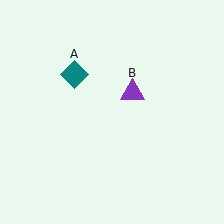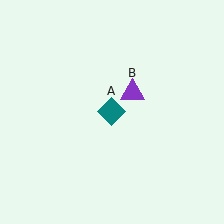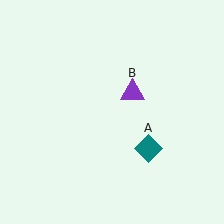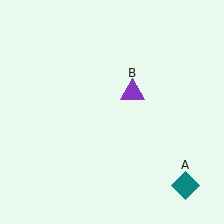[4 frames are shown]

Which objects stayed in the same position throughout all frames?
Purple triangle (object B) remained stationary.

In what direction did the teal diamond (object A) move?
The teal diamond (object A) moved down and to the right.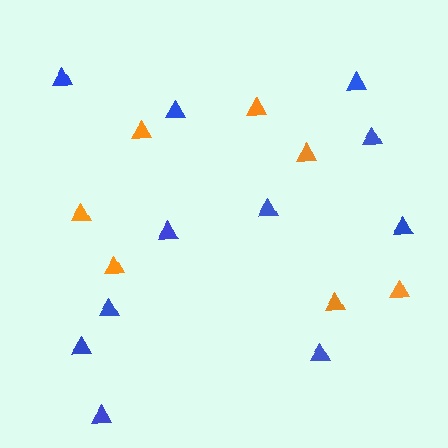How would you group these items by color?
There are 2 groups: one group of orange triangles (7) and one group of blue triangles (11).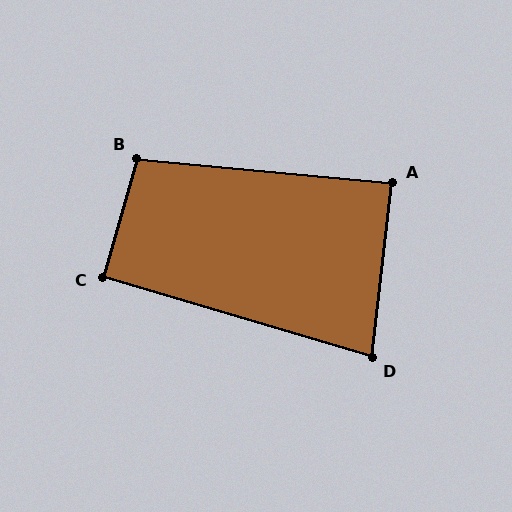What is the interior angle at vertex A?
Approximately 89 degrees (approximately right).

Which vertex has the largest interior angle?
B, at approximately 100 degrees.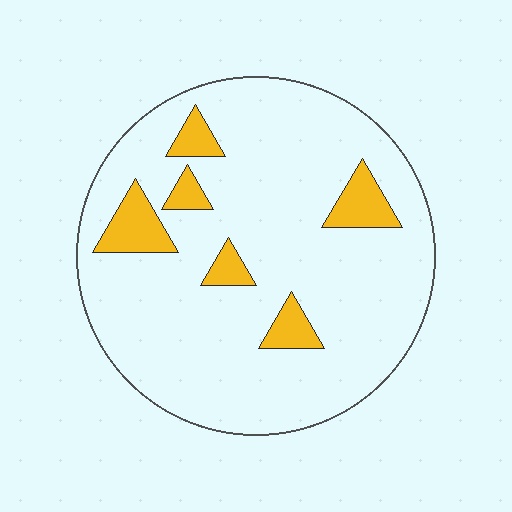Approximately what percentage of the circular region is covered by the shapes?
Approximately 10%.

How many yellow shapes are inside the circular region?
6.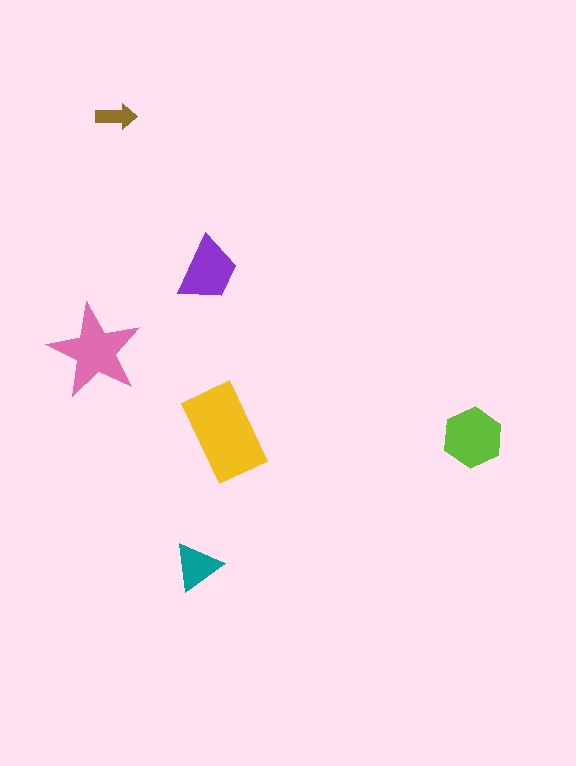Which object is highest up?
The brown arrow is topmost.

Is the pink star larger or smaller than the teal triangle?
Larger.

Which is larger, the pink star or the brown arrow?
The pink star.